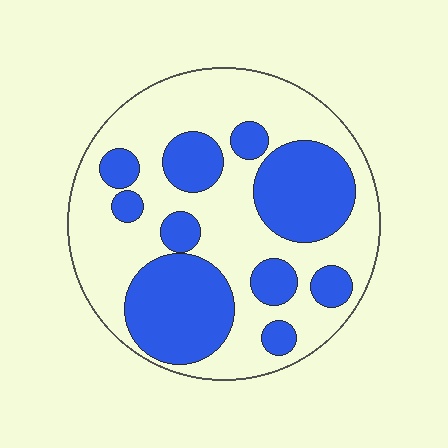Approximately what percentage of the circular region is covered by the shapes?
Approximately 40%.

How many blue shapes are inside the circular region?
10.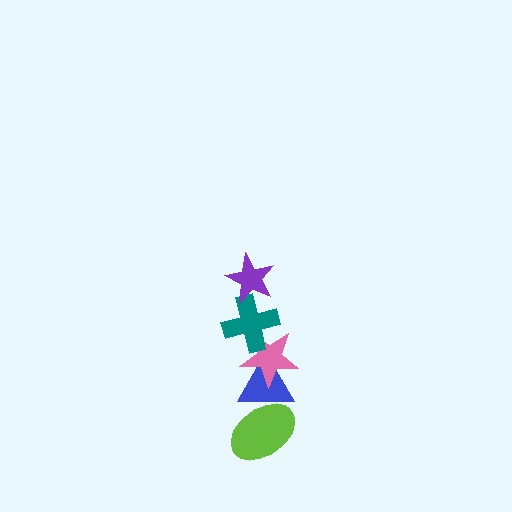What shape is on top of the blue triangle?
The pink star is on top of the blue triangle.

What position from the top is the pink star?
The pink star is 3rd from the top.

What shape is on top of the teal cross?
The purple star is on top of the teal cross.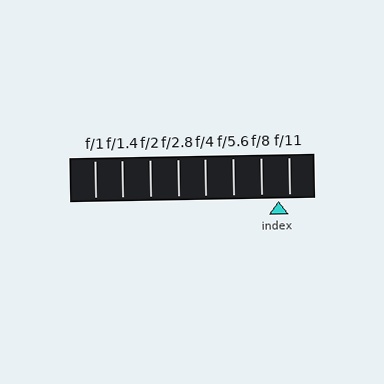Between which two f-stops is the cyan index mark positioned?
The index mark is between f/8 and f/11.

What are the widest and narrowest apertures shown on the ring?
The widest aperture shown is f/1 and the narrowest is f/11.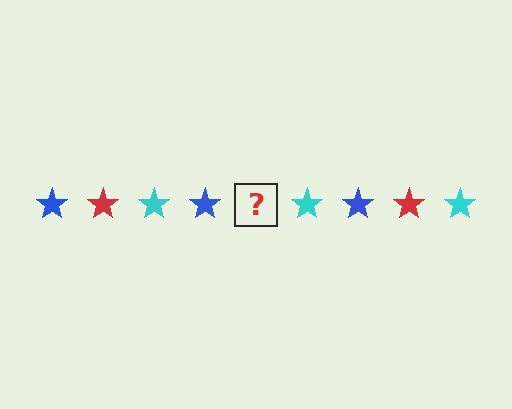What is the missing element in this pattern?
The missing element is a red star.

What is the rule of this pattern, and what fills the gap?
The rule is that the pattern cycles through blue, red, cyan stars. The gap should be filled with a red star.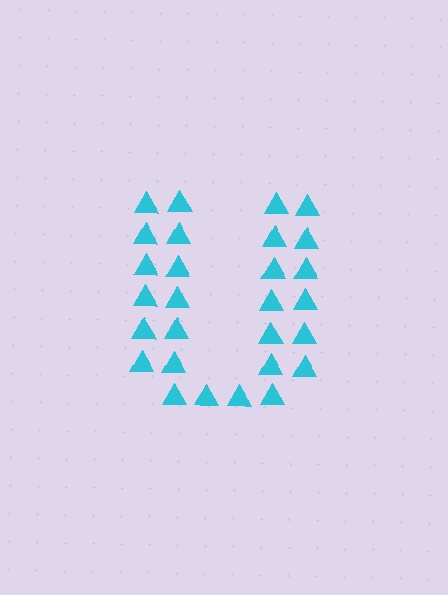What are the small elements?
The small elements are triangles.